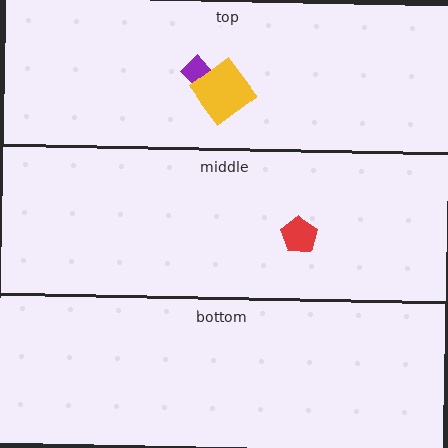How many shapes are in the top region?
2.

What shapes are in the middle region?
The red pentagon.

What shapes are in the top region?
The purple diamond, the yellow diamond.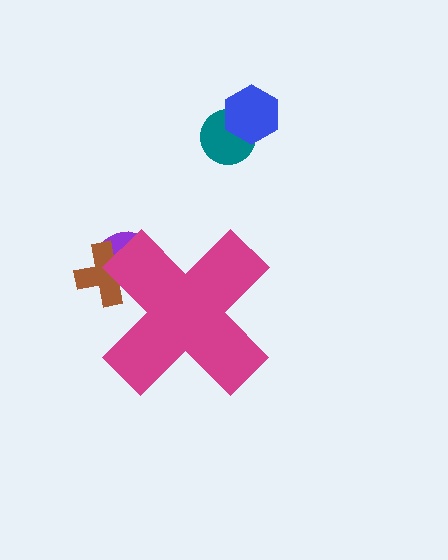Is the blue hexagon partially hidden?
No, the blue hexagon is fully visible.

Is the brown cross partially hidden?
Yes, the brown cross is partially hidden behind the magenta cross.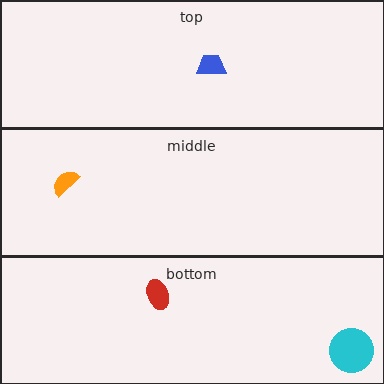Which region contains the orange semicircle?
The middle region.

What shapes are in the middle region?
The orange semicircle.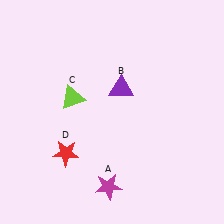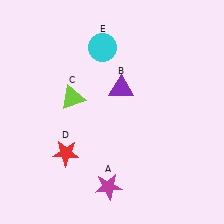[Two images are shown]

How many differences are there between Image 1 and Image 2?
There is 1 difference between the two images.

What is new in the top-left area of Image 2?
A cyan circle (E) was added in the top-left area of Image 2.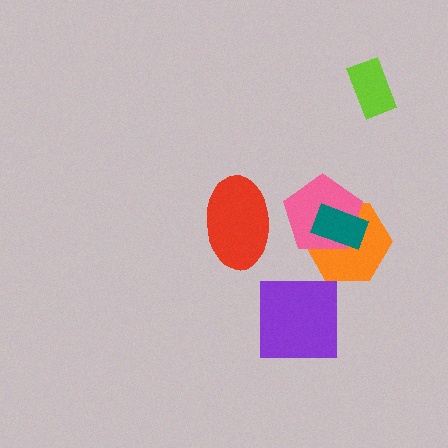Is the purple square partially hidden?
No, no other shape covers it.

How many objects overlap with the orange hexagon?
2 objects overlap with the orange hexagon.